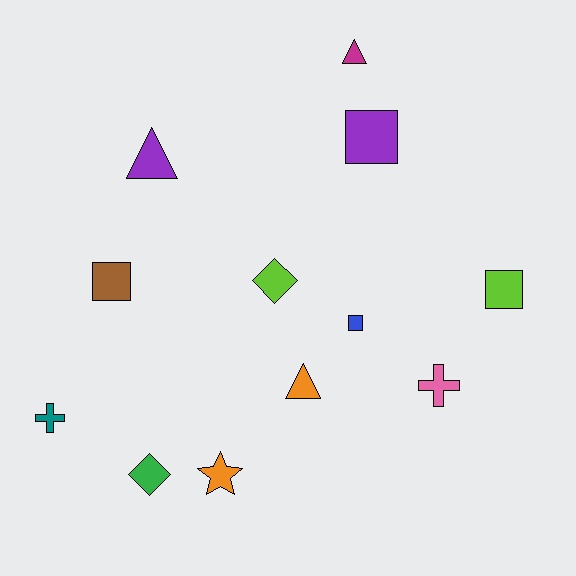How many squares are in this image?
There are 4 squares.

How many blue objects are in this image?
There is 1 blue object.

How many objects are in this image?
There are 12 objects.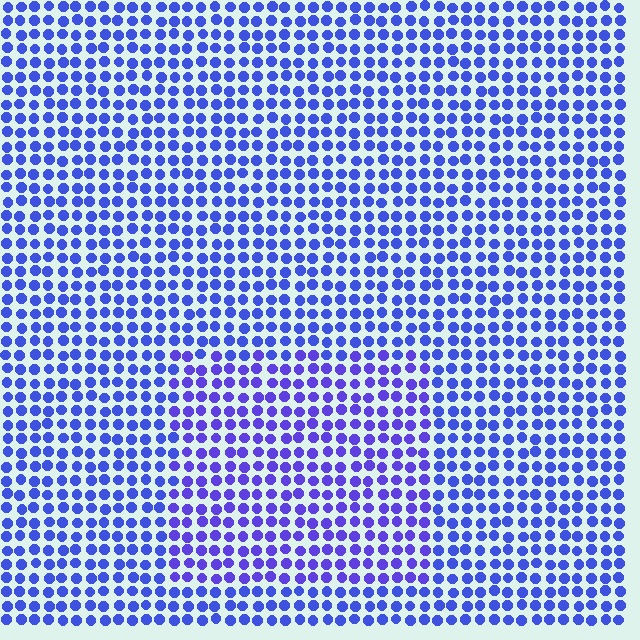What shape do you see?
I see a rectangle.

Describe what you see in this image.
The image is filled with small blue elements in a uniform arrangement. A rectangle-shaped region is visible where the elements are tinted to a slightly different hue, forming a subtle color boundary.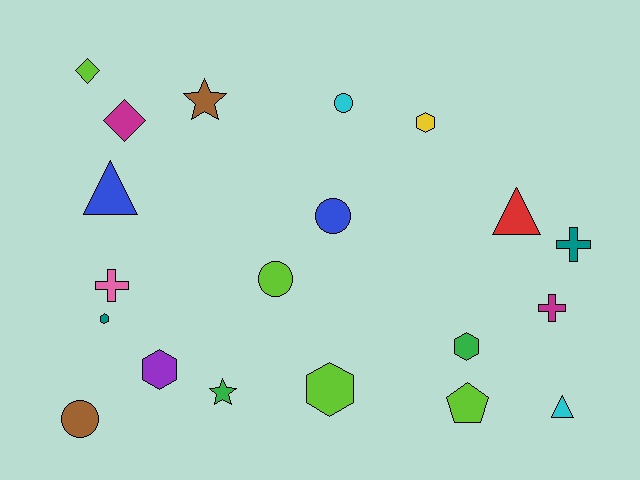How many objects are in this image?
There are 20 objects.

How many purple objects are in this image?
There is 1 purple object.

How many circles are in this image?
There are 4 circles.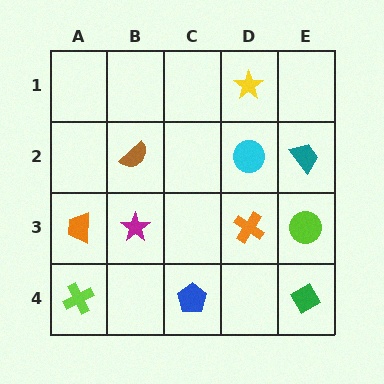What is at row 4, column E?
A green diamond.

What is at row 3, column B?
A magenta star.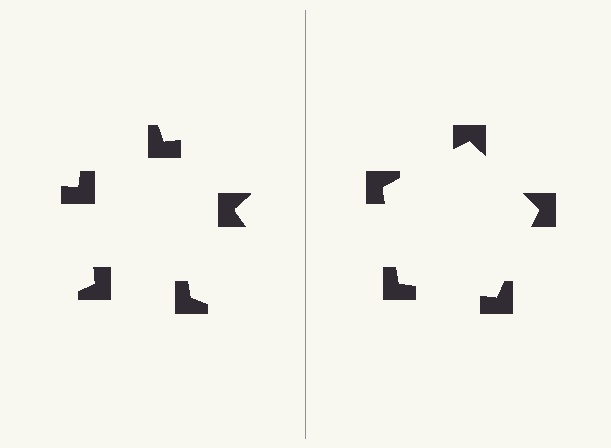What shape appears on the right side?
An illusory pentagon.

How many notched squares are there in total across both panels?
10 — 5 on each side.